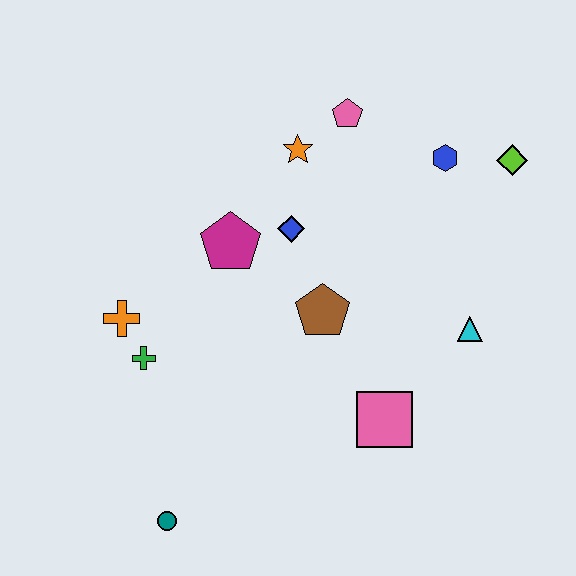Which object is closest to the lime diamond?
The blue hexagon is closest to the lime diamond.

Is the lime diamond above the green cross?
Yes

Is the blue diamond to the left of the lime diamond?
Yes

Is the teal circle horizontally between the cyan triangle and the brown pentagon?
No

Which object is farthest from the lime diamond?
The teal circle is farthest from the lime diamond.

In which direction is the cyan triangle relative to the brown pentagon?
The cyan triangle is to the right of the brown pentagon.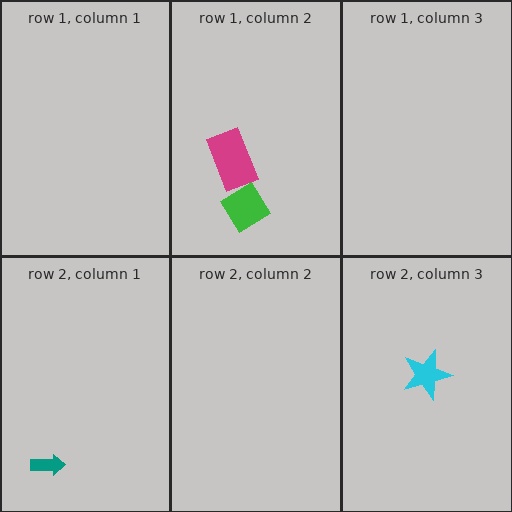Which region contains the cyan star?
The row 2, column 3 region.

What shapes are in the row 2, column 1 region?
The teal arrow.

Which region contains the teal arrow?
The row 2, column 1 region.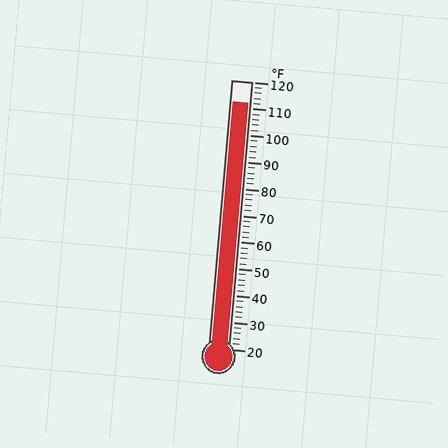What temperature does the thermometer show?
The thermometer shows approximately 112°F.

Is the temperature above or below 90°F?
The temperature is above 90°F.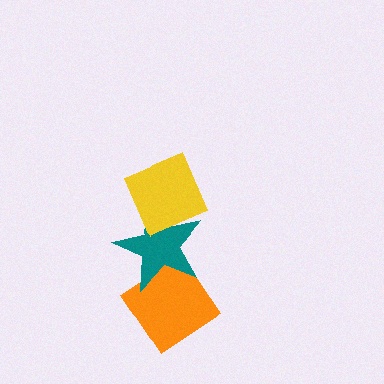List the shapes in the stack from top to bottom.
From top to bottom: the yellow diamond, the teal star, the orange diamond.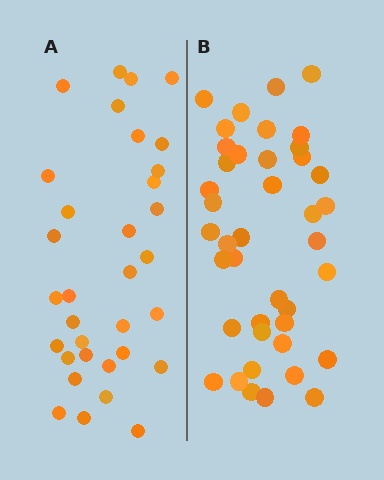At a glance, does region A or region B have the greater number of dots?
Region B (the right region) has more dots.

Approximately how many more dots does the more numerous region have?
Region B has roughly 8 or so more dots than region A.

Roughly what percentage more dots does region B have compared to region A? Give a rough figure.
About 25% more.